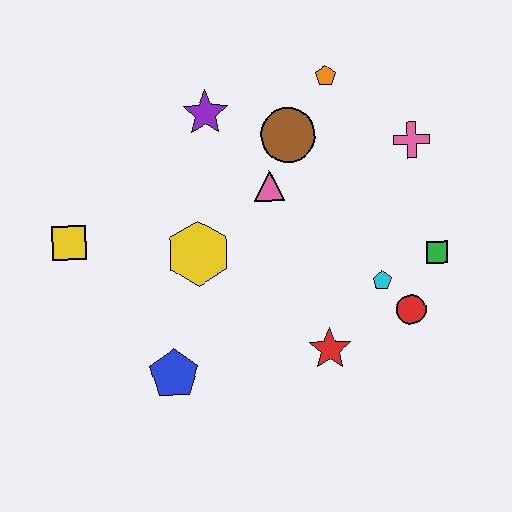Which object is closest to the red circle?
The cyan pentagon is closest to the red circle.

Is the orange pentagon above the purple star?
Yes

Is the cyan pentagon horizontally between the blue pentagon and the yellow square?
No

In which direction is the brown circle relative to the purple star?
The brown circle is to the right of the purple star.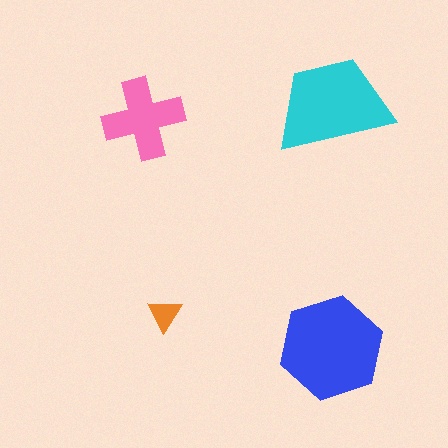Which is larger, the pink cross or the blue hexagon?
The blue hexagon.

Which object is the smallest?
The orange triangle.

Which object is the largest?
The blue hexagon.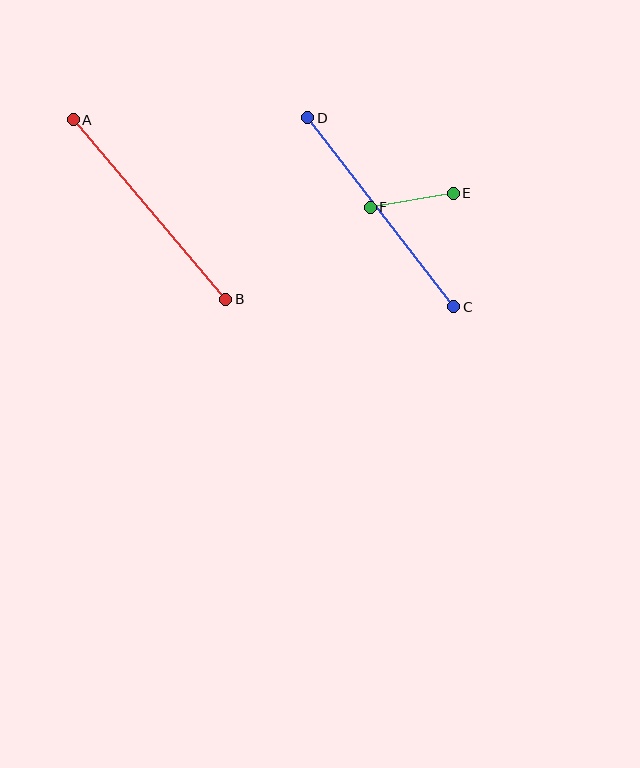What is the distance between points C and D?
The distance is approximately 238 pixels.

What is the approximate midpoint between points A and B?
The midpoint is at approximately (150, 210) pixels.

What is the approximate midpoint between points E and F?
The midpoint is at approximately (412, 200) pixels.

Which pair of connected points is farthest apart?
Points C and D are farthest apart.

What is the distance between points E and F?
The distance is approximately 84 pixels.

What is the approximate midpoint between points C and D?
The midpoint is at approximately (381, 212) pixels.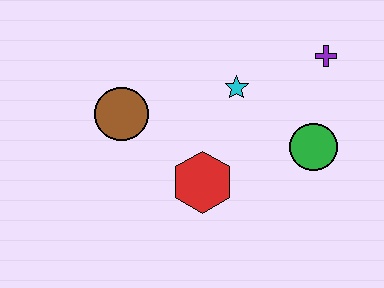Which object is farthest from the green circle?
The brown circle is farthest from the green circle.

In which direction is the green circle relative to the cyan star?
The green circle is to the right of the cyan star.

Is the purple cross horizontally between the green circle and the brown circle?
No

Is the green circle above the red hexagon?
Yes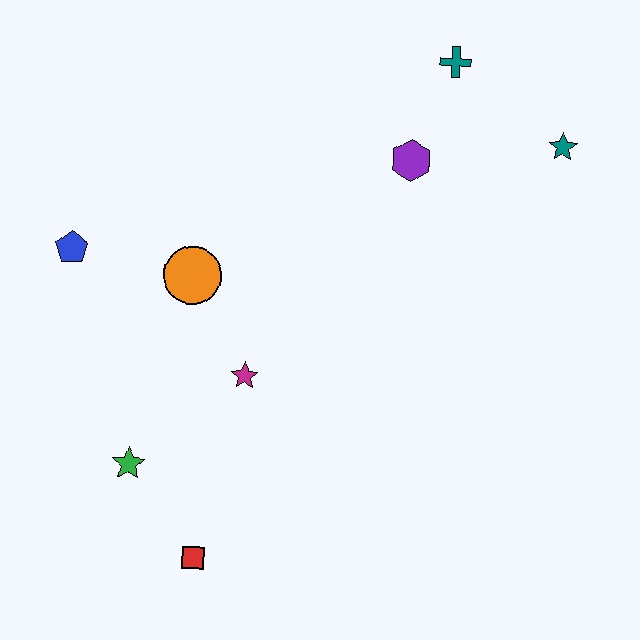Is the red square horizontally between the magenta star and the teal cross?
No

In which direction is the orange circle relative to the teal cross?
The orange circle is to the left of the teal cross.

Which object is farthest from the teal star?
The red square is farthest from the teal star.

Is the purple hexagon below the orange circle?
No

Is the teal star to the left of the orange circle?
No